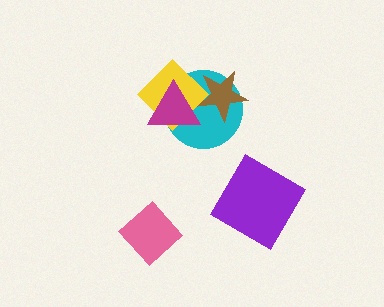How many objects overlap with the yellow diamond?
3 objects overlap with the yellow diamond.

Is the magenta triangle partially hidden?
Yes, it is partially covered by another shape.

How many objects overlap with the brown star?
3 objects overlap with the brown star.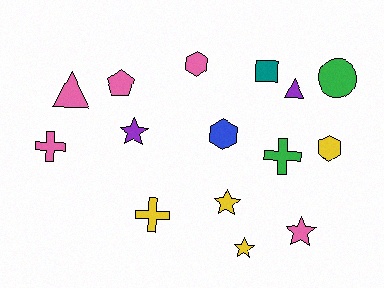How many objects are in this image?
There are 15 objects.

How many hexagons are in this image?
There are 3 hexagons.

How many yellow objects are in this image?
There are 4 yellow objects.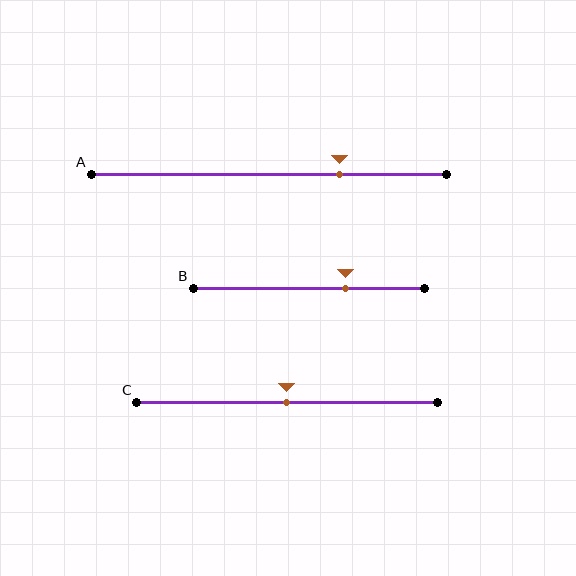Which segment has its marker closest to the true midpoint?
Segment C has its marker closest to the true midpoint.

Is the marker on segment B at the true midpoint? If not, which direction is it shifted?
No, the marker on segment B is shifted to the right by about 16% of the segment length.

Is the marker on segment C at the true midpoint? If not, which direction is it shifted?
Yes, the marker on segment C is at the true midpoint.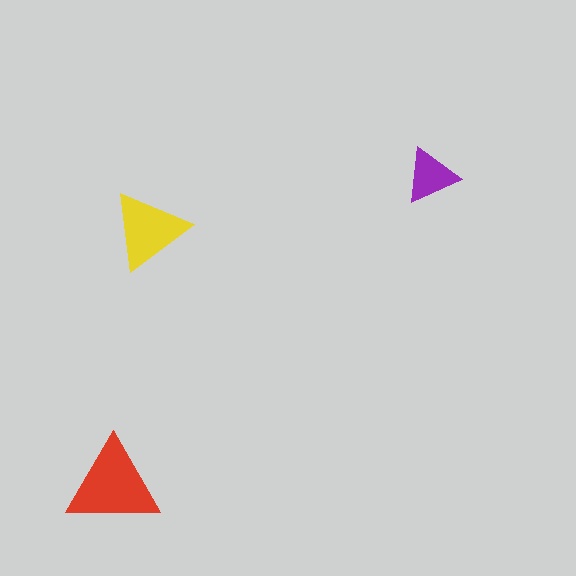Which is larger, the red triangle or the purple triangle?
The red one.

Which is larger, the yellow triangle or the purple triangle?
The yellow one.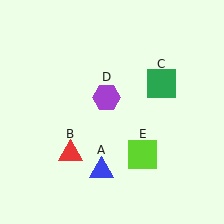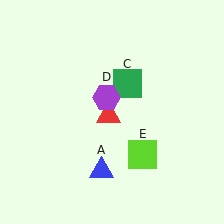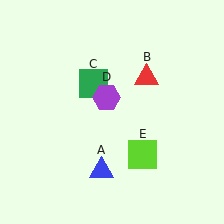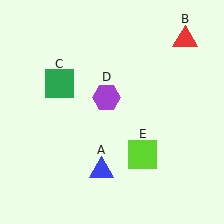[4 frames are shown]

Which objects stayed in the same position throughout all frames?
Blue triangle (object A) and purple hexagon (object D) and lime square (object E) remained stationary.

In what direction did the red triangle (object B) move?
The red triangle (object B) moved up and to the right.